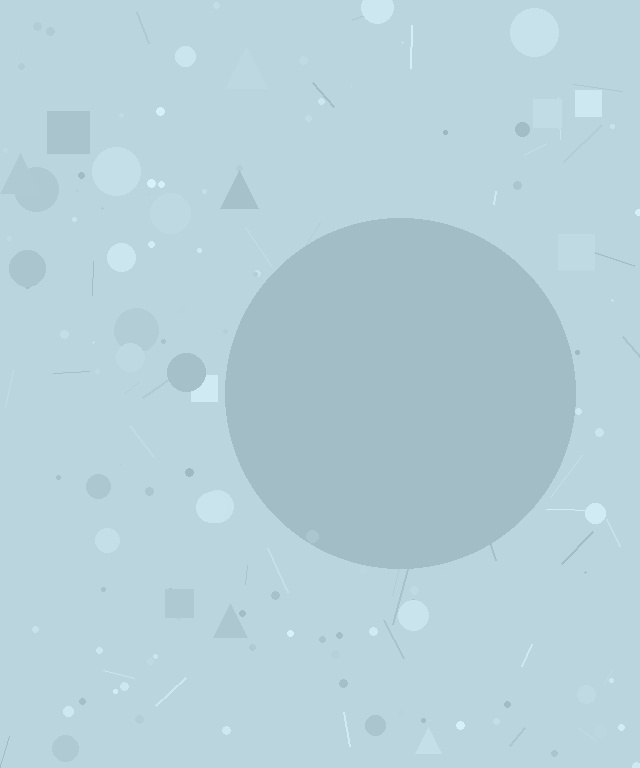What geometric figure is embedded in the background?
A circle is embedded in the background.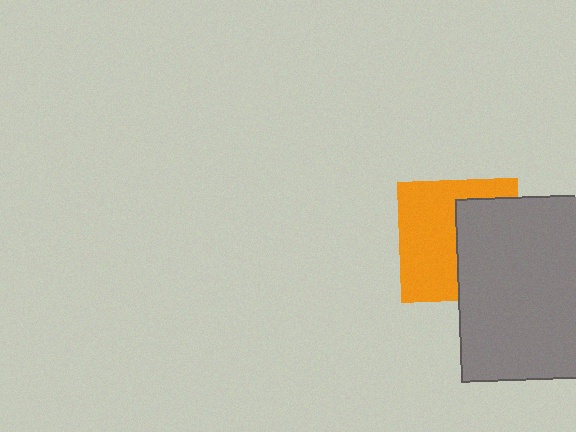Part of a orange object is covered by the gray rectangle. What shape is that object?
It is a square.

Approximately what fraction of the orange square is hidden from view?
Roughly 44% of the orange square is hidden behind the gray rectangle.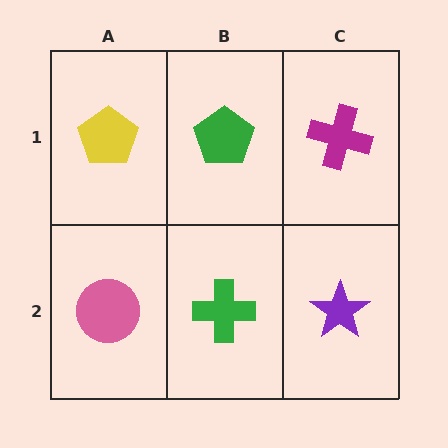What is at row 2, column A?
A pink circle.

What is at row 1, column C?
A magenta cross.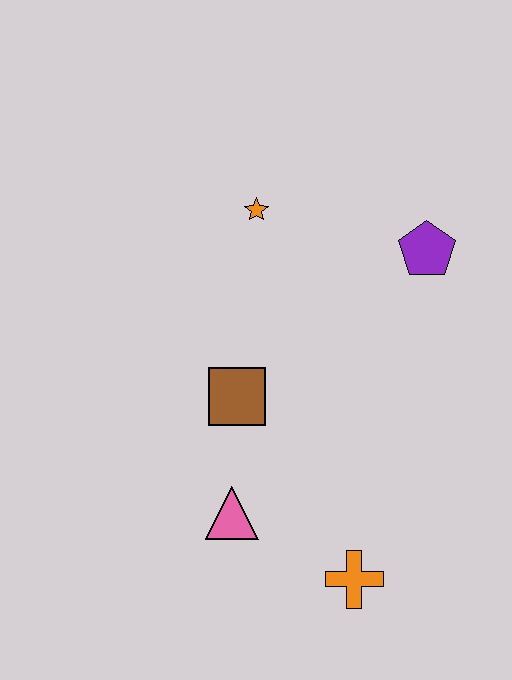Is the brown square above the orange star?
No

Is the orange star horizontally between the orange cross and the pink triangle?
Yes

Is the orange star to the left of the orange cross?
Yes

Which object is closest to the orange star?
The purple pentagon is closest to the orange star.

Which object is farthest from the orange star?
The orange cross is farthest from the orange star.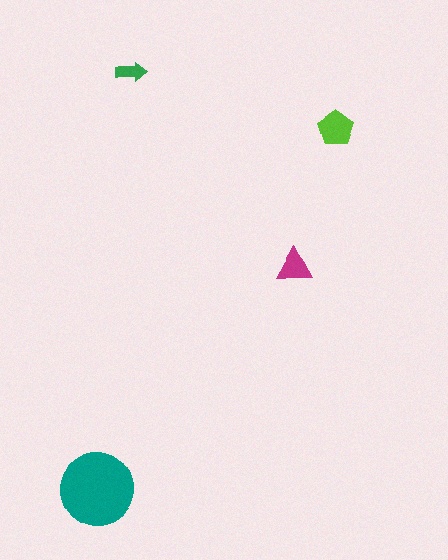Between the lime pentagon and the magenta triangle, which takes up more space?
The lime pentagon.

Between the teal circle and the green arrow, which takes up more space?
The teal circle.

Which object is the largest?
The teal circle.